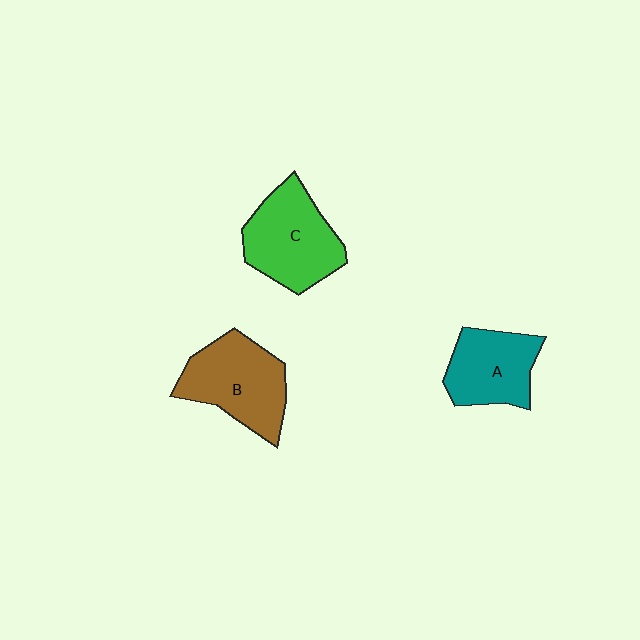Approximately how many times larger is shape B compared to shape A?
Approximately 1.2 times.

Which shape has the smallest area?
Shape A (teal).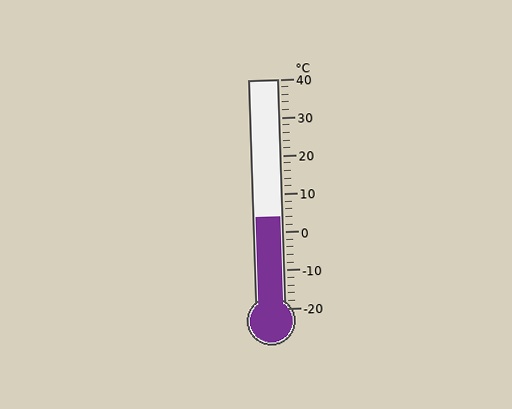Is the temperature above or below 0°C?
The temperature is above 0°C.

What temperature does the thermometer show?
The thermometer shows approximately 4°C.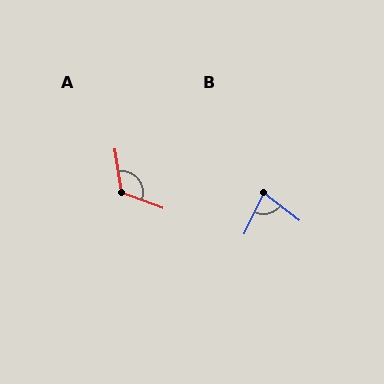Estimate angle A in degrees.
Approximately 119 degrees.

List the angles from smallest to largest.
B (78°), A (119°).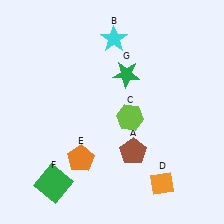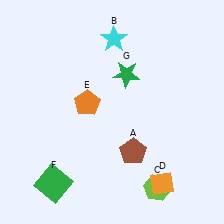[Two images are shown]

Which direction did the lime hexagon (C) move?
The lime hexagon (C) moved down.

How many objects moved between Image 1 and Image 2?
2 objects moved between the two images.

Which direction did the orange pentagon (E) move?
The orange pentagon (E) moved up.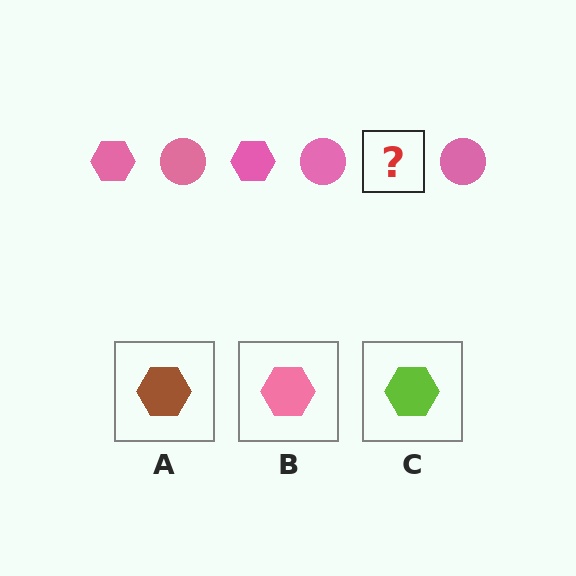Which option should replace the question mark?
Option B.